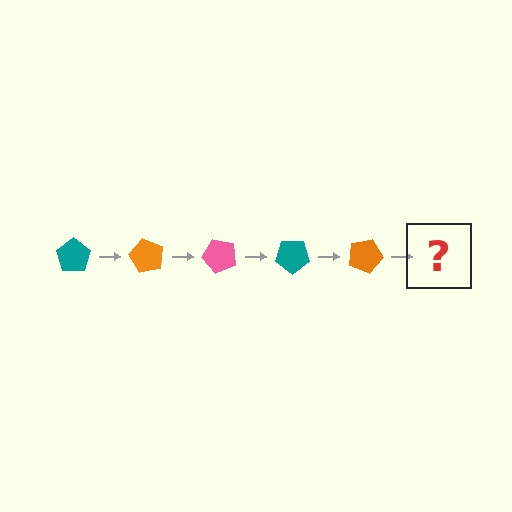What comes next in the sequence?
The next element should be a pink pentagon, rotated 300 degrees from the start.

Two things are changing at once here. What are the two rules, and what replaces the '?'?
The two rules are that it rotates 60 degrees each step and the color cycles through teal, orange, and pink. The '?' should be a pink pentagon, rotated 300 degrees from the start.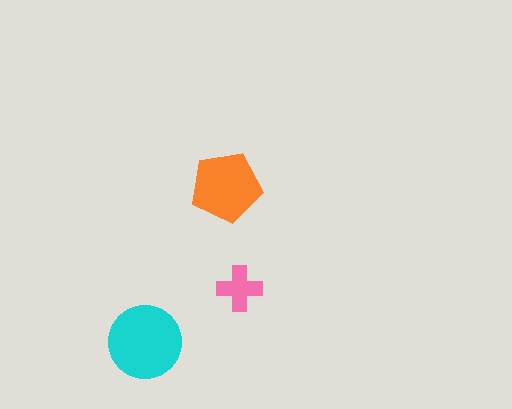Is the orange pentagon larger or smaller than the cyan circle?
Smaller.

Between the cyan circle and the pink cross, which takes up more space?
The cyan circle.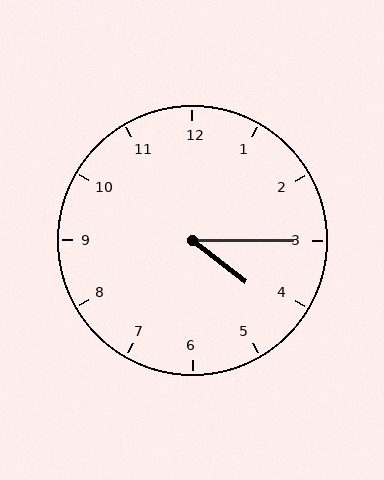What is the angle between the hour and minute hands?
Approximately 38 degrees.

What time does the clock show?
4:15.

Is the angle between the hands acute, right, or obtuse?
It is acute.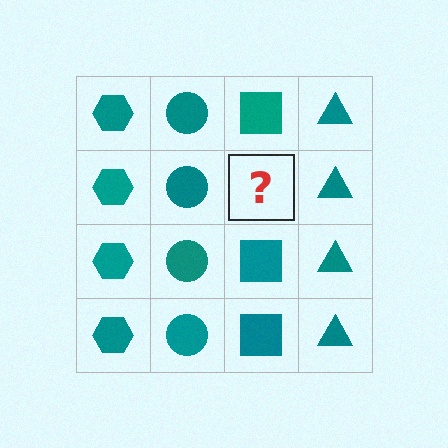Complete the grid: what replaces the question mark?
The question mark should be replaced with a teal square.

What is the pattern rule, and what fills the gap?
The rule is that each column has a consistent shape. The gap should be filled with a teal square.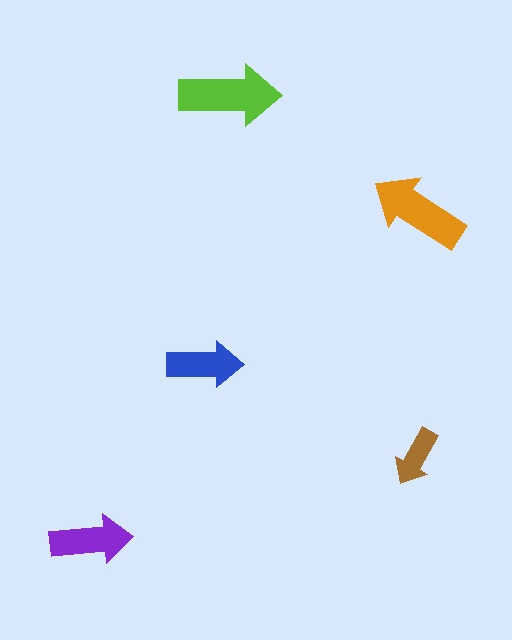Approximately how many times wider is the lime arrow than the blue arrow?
About 1.5 times wider.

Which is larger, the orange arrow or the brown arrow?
The orange one.